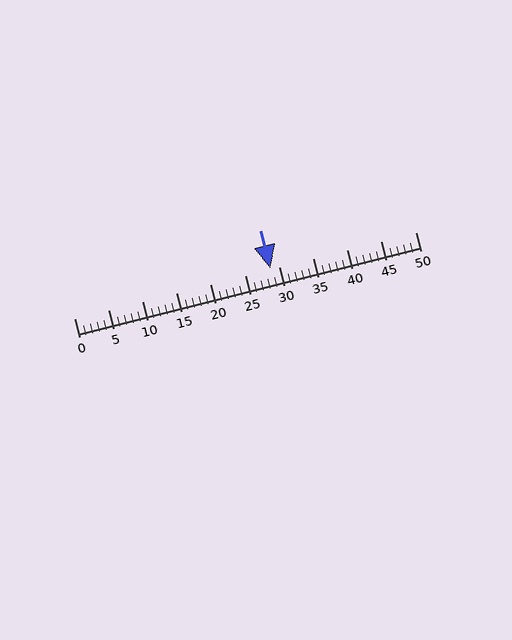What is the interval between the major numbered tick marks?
The major tick marks are spaced 5 units apart.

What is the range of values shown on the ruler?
The ruler shows values from 0 to 50.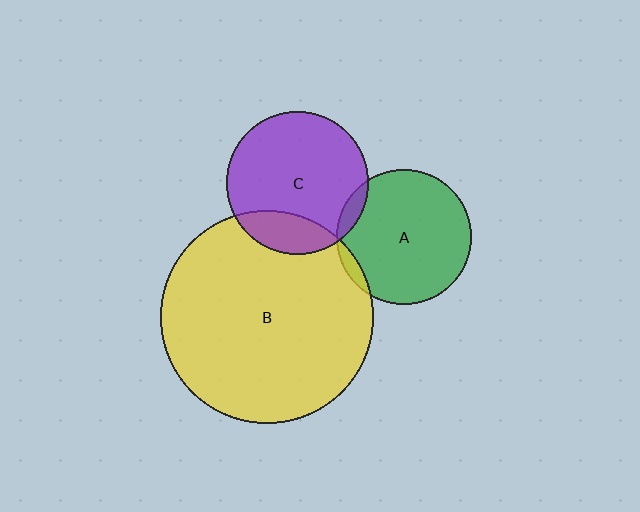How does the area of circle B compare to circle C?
Approximately 2.2 times.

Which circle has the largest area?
Circle B (yellow).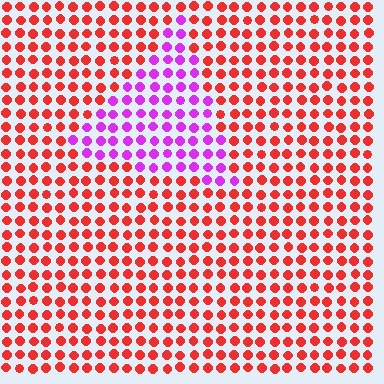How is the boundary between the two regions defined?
The boundary is defined purely by a slight shift in hue (about 65 degrees). Spacing, size, and orientation are identical on both sides.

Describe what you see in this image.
The image is filled with small red elements in a uniform arrangement. A triangle-shaped region is visible where the elements are tinted to a slightly different hue, forming a subtle color boundary.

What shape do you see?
I see a triangle.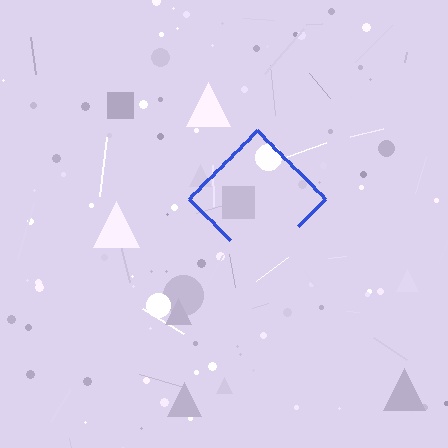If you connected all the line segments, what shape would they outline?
They would outline a diamond.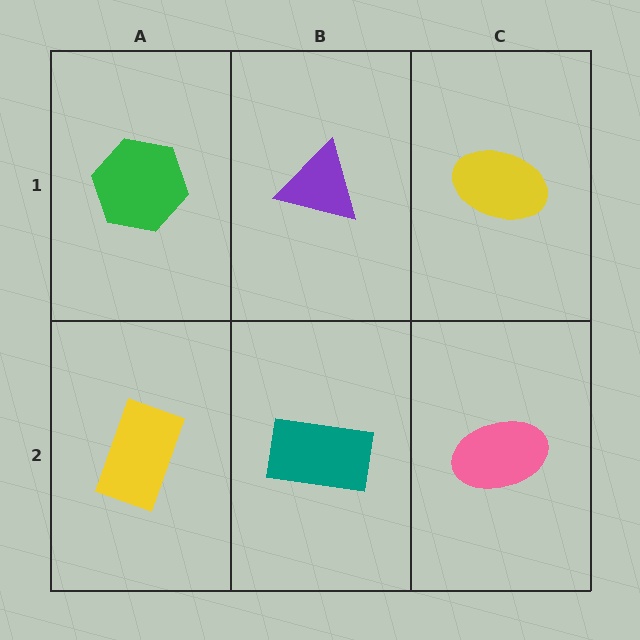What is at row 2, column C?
A pink ellipse.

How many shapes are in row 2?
3 shapes.